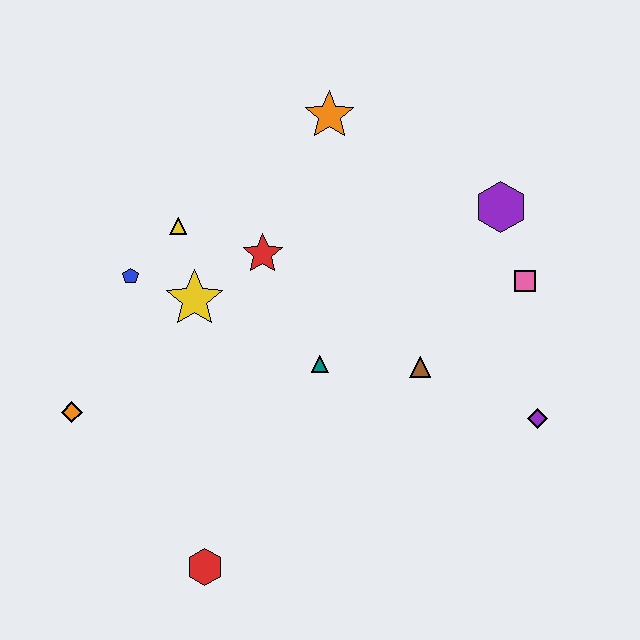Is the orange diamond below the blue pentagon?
Yes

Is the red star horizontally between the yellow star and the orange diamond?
No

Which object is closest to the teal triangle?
The brown triangle is closest to the teal triangle.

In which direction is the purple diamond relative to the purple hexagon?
The purple diamond is below the purple hexagon.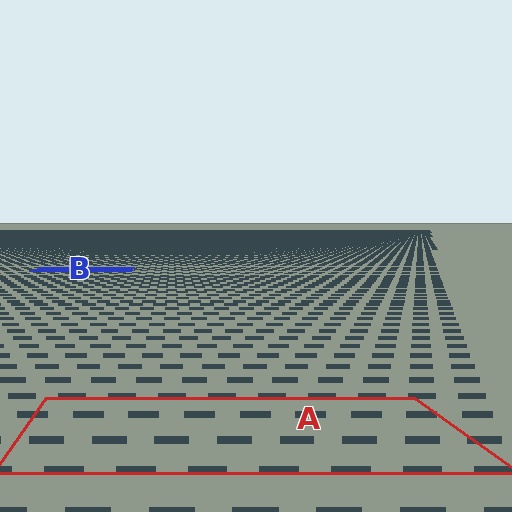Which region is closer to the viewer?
Region A is closer. The texture elements there are larger and more spread out.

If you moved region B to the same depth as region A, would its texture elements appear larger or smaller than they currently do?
They would appear larger. At a closer depth, the same texture elements are projected at a bigger on-screen size.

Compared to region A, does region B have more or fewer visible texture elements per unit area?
Region B has more texture elements per unit area — they are packed more densely because it is farther away.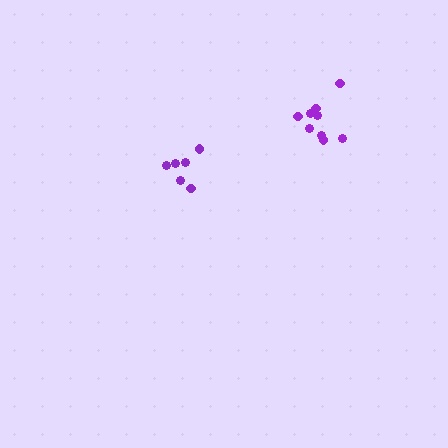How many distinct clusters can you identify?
There are 2 distinct clusters.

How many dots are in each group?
Group 1: 6 dots, Group 2: 9 dots (15 total).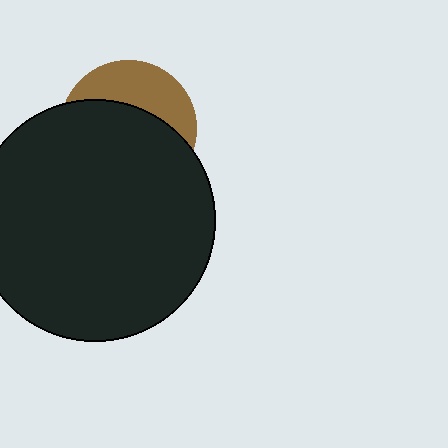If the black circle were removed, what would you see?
You would see the complete brown circle.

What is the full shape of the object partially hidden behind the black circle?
The partially hidden object is a brown circle.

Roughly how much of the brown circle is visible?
A small part of it is visible (roughly 35%).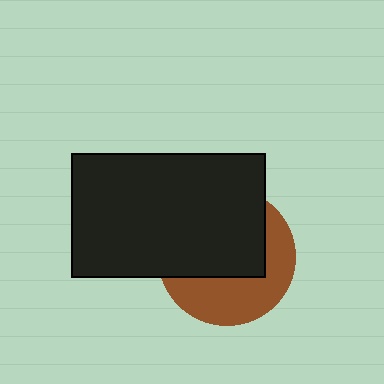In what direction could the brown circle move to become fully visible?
The brown circle could move down. That would shift it out from behind the black rectangle entirely.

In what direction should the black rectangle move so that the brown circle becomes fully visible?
The black rectangle should move up. That is the shortest direction to clear the overlap and leave the brown circle fully visible.